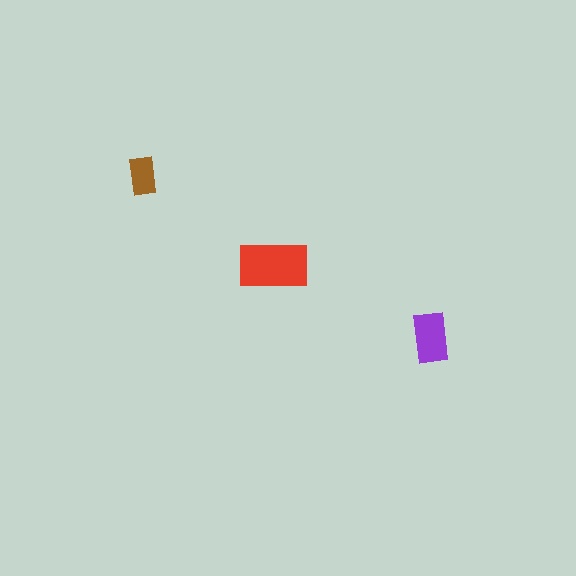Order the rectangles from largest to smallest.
the red one, the purple one, the brown one.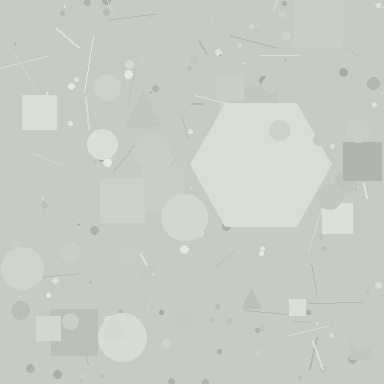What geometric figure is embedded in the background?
A hexagon is embedded in the background.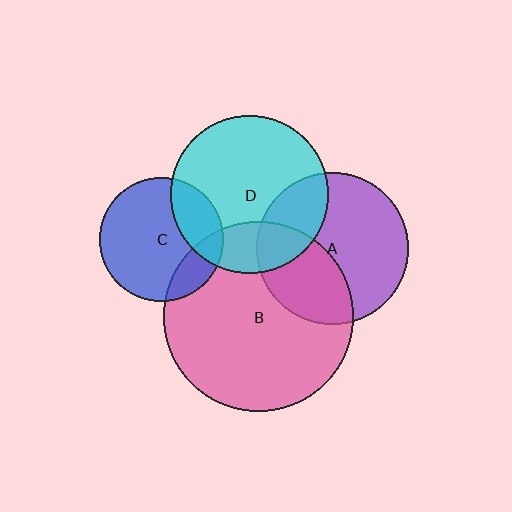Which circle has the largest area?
Circle B (pink).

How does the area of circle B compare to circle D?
Approximately 1.4 times.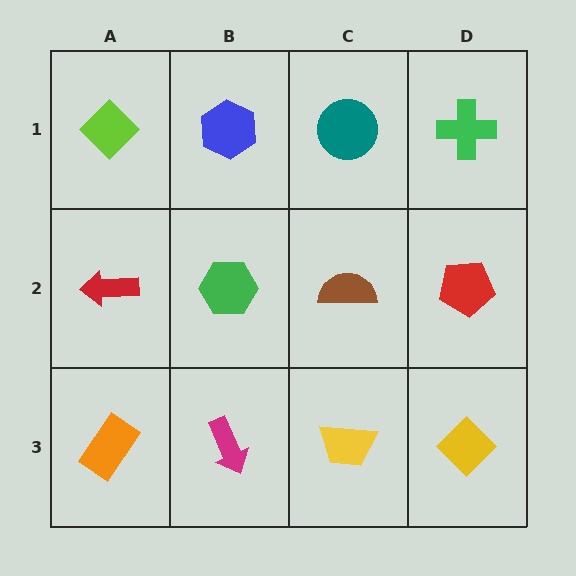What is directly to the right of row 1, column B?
A teal circle.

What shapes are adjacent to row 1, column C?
A brown semicircle (row 2, column C), a blue hexagon (row 1, column B), a green cross (row 1, column D).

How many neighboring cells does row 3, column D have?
2.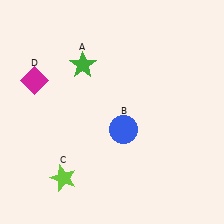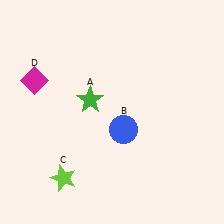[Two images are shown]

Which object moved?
The green star (A) moved down.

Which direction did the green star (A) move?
The green star (A) moved down.